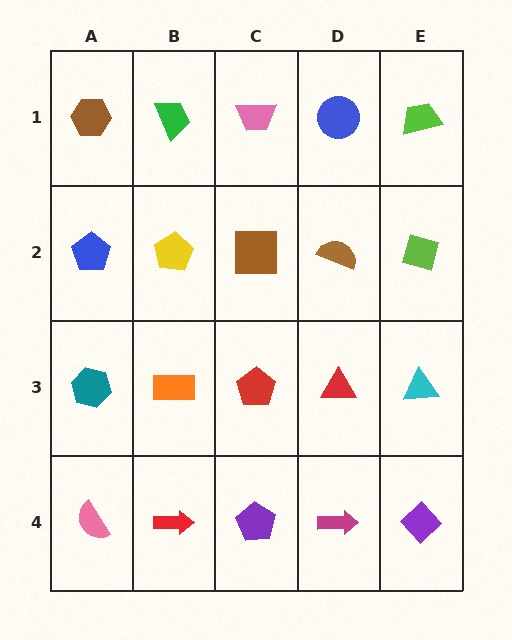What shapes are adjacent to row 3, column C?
A brown square (row 2, column C), a purple pentagon (row 4, column C), an orange rectangle (row 3, column B), a red triangle (row 3, column D).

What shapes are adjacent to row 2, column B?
A green trapezoid (row 1, column B), an orange rectangle (row 3, column B), a blue pentagon (row 2, column A), a brown square (row 2, column C).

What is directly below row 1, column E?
A lime diamond.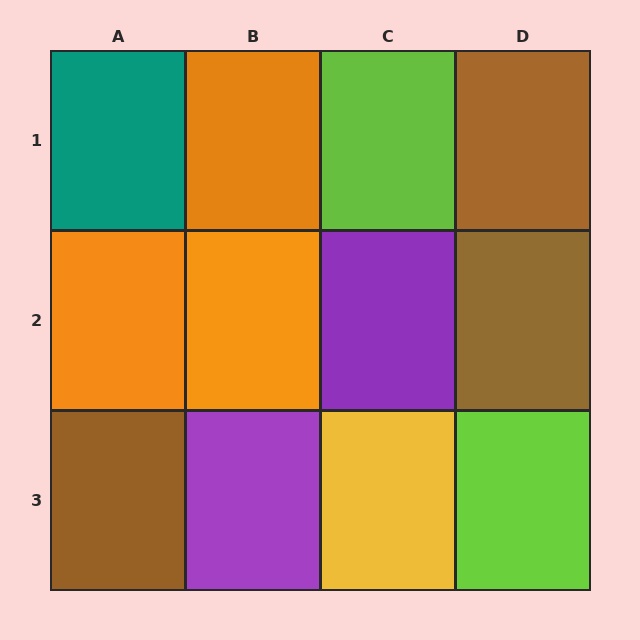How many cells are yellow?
1 cell is yellow.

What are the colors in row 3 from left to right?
Brown, purple, yellow, lime.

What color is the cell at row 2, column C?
Purple.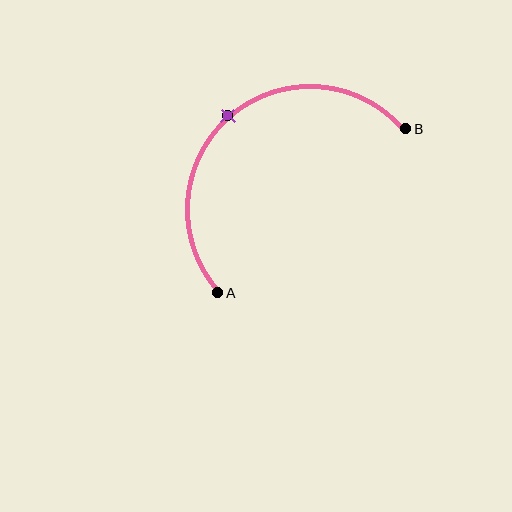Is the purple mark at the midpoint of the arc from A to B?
Yes. The purple mark lies on the arc at equal arc-length from both A and B — it is the arc midpoint.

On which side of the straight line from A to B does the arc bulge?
The arc bulges above and to the left of the straight line connecting A and B.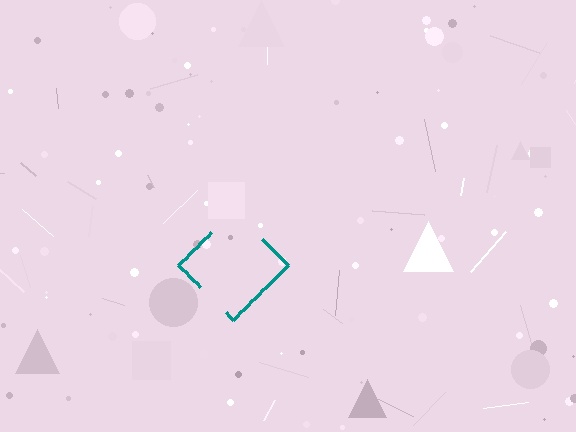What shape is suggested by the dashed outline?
The dashed outline suggests a diamond.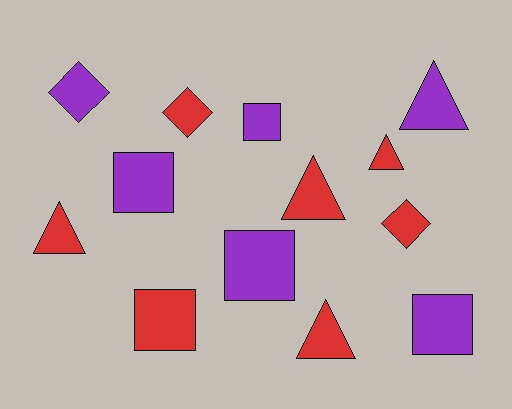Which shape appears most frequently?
Triangle, with 5 objects.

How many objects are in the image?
There are 13 objects.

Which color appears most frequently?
Red, with 7 objects.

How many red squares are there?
There is 1 red square.